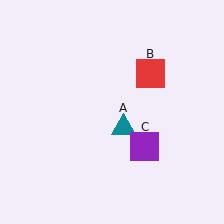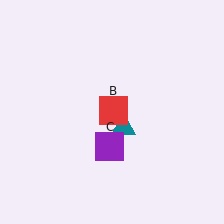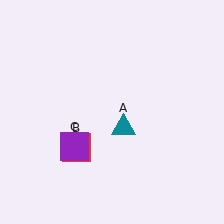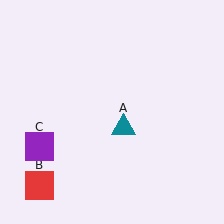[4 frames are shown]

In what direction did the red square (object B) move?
The red square (object B) moved down and to the left.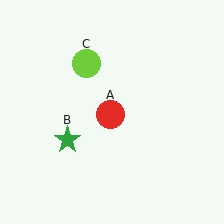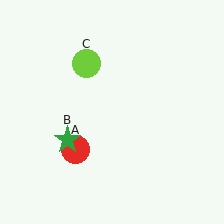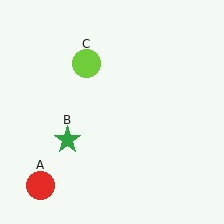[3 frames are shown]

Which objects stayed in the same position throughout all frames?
Green star (object B) and lime circle (object C) remained stationary.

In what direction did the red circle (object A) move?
The red circle (object A) moved down and to the left.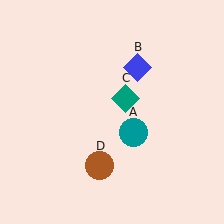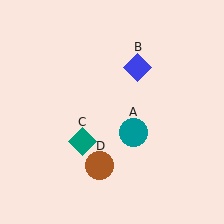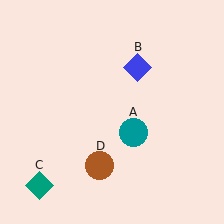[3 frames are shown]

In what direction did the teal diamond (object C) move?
The teal diamond (object C) moved down and to the left.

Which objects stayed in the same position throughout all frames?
Teal circle (object A) and blue diamond (object B) and brown circle (object D) remained stationary.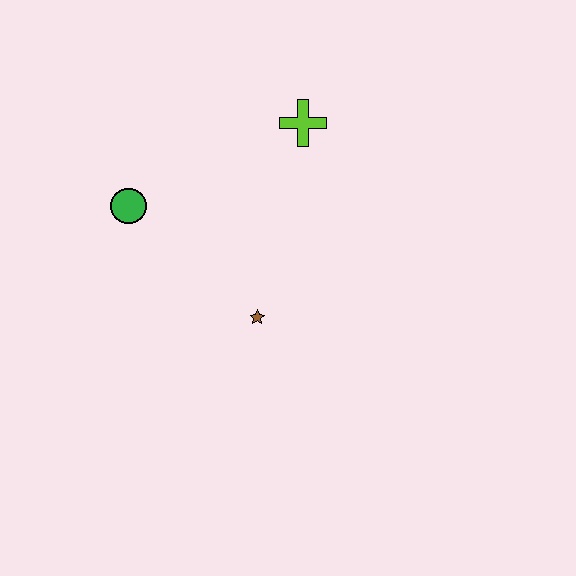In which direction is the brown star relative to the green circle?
The brown star is to the right of the green circle.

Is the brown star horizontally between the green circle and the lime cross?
Yes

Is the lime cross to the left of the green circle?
No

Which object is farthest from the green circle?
The lime cross is farthest from the green circle.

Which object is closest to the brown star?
The green circle is closest to the brown star.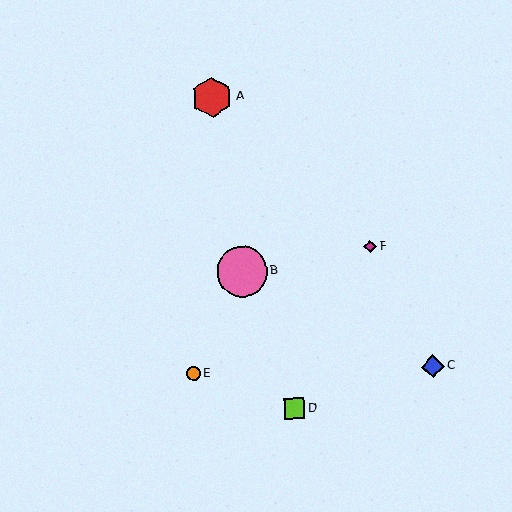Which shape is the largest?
The pink circle (labeled B) is the largest.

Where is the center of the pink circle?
The center of the pink circle is at (242, 272).